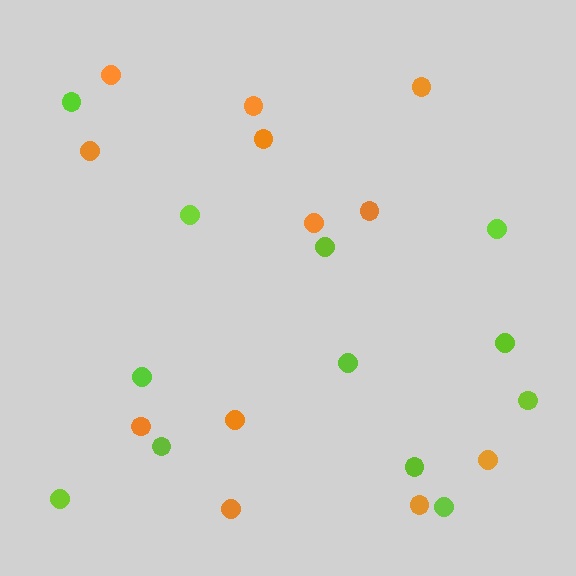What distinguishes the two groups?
There are 2 groups: one group of lime circles (12) and one group of orange circles (12).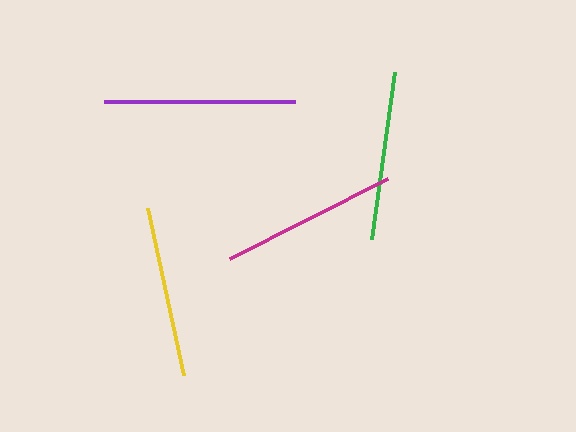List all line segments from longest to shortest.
From longest to shortest: purple, magenta, yellow, green.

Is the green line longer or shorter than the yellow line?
The yellow line is longer than the green line.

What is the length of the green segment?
The green segment is approximately 169 pixels long.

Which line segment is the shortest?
The green line is the shortest at approximately 169 pixels.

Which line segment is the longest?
The purple line is the longest at approximately 190 pixels.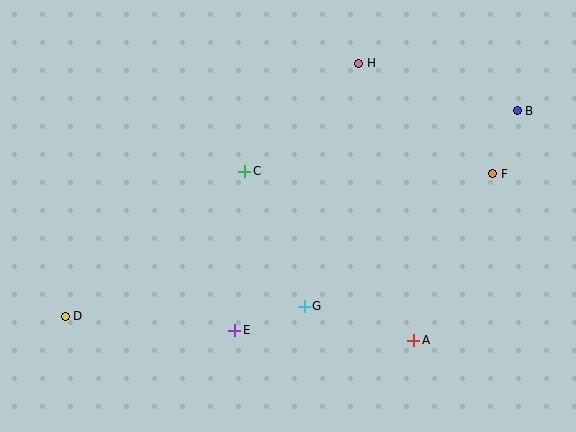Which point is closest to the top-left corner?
Point C is closest to the top-left corner.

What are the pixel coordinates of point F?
Point F is at (493, 174).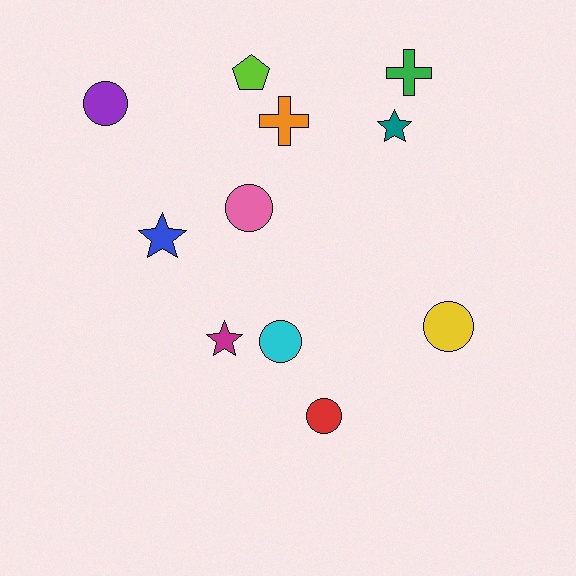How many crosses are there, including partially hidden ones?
There are 2 crosses.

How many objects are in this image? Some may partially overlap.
There are 11 objects.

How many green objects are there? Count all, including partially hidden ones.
There is 1 green object.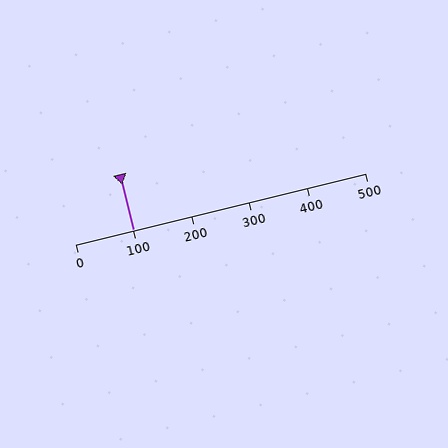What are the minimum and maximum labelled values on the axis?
The axis runs from 0 to 500.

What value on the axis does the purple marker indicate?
The marker indicates approximately 100.